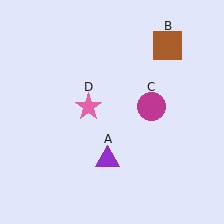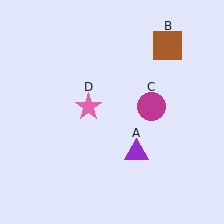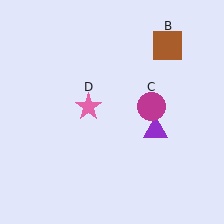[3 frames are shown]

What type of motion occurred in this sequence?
The purple triangle (object A) rotated counterclockwise around the center of the scene.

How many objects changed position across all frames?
1 object changed position: purple triangle (object A).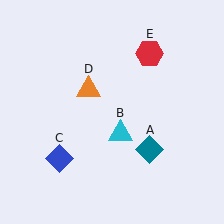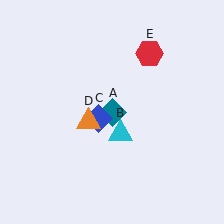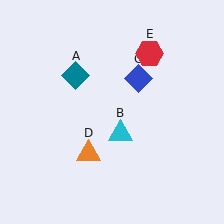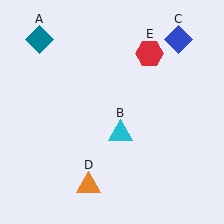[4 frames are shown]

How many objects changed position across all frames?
3 objects changed position: teal diamond (object A), blue diamond (object C), orange triangle (object D).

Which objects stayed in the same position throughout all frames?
Cyan triangle (object B) and red hexagon (object E) remained stationary.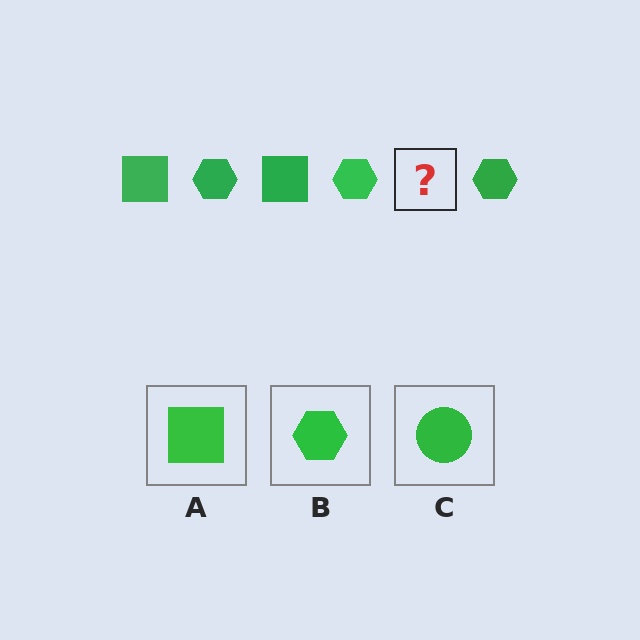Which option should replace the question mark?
Option A.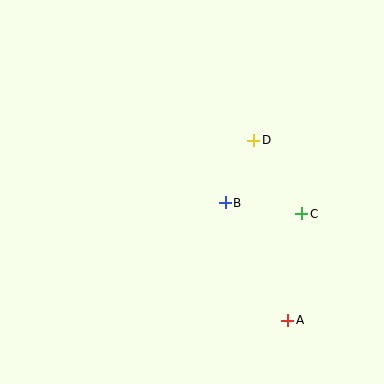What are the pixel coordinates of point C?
Point C is at (302, 214).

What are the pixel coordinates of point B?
Point B is at (225, 203).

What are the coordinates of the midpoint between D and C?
The midpoint between D and C is at (278, 177).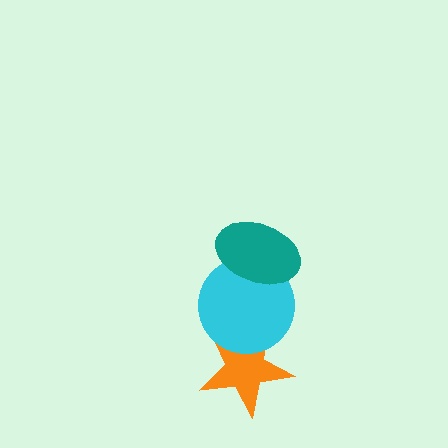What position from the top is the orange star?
The orange star is 3rd from the top.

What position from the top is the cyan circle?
The cyan circle is 2nd from the top.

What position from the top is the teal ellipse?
The teal ellipse is 1st from the top.